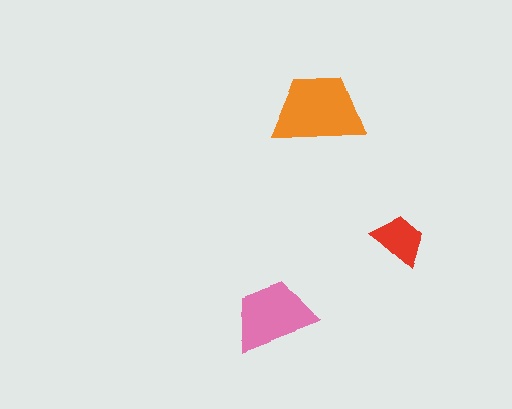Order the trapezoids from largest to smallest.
the orange one, the pink one, the red one.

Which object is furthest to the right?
The red trapezoid is rightmost.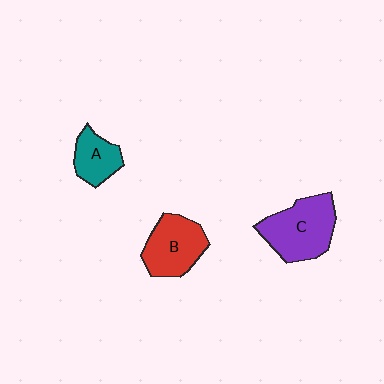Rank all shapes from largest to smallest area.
From largest to smallest: C (purple), B (red), A (teal).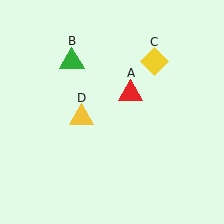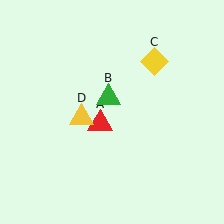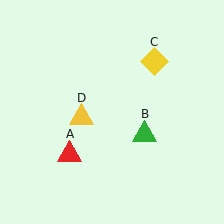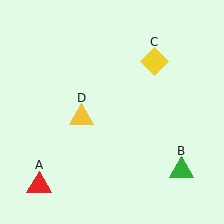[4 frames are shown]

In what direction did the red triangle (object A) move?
The red triangle (object A) moved down and to the left.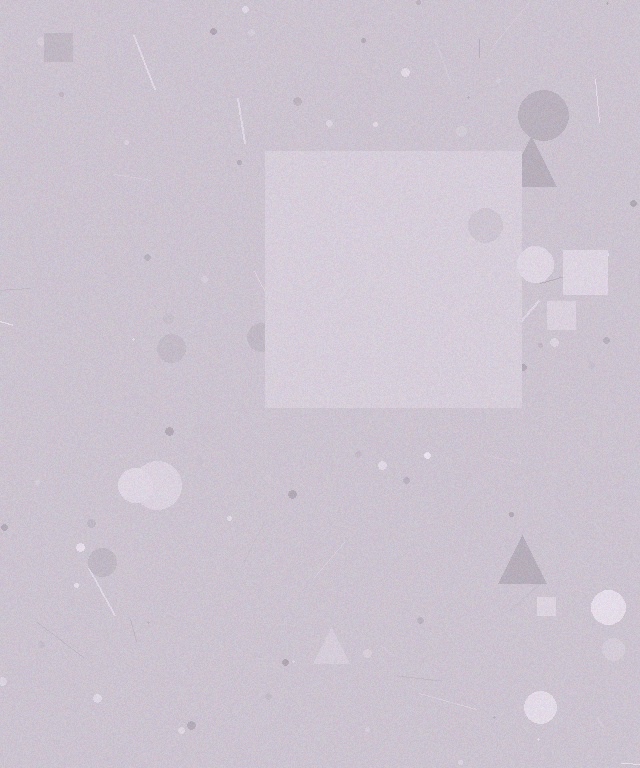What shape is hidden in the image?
A square is hidden in the image.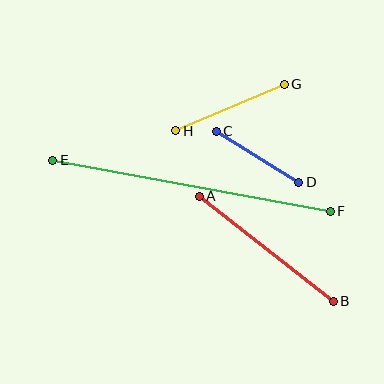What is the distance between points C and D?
The distance is approximately 97 pixels.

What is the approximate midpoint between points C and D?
The midpoint is at approximately (258, 157) pixels.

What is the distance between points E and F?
The distance is approximately 282 pixels.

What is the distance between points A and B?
The distance is approximately 170 pixels.